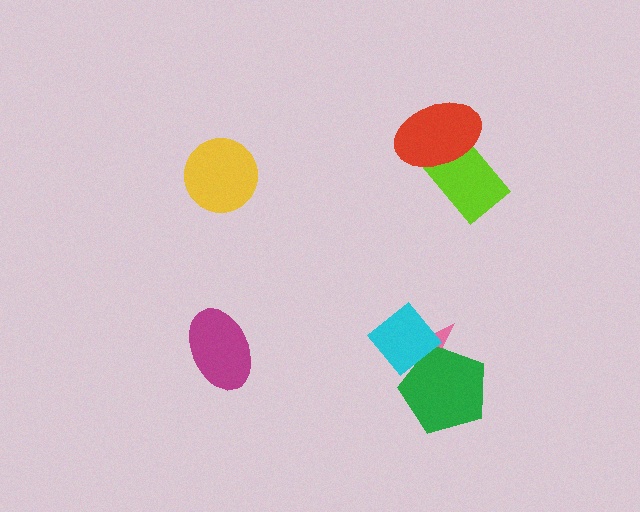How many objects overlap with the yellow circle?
0 objects overlap with the yellow circle.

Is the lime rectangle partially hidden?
Yes, it is partially covered by another shape.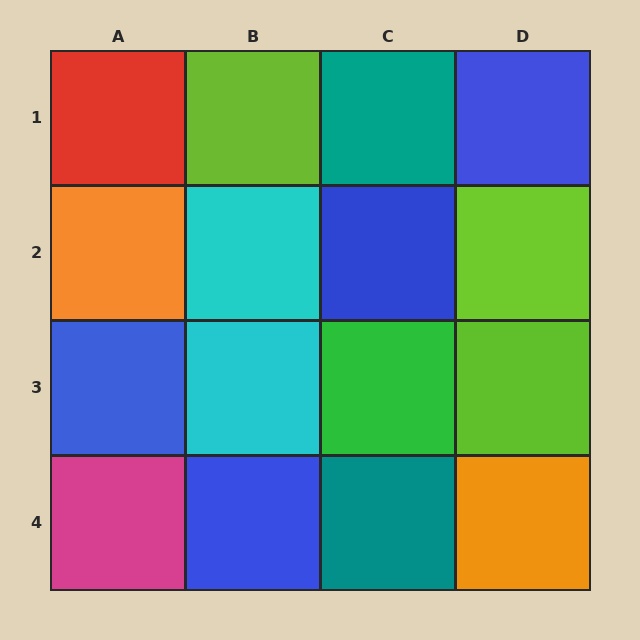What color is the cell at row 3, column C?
Green.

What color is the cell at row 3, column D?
Lime.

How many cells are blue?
4 cells are blue.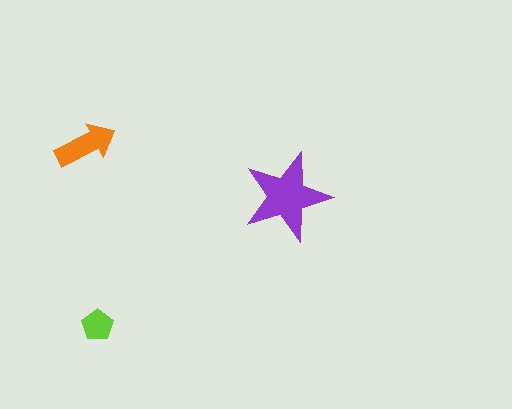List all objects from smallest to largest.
The lime pentagon, the orange arrow, the purple star.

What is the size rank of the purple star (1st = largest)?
1st.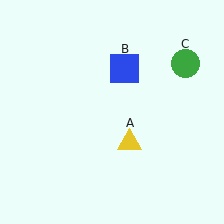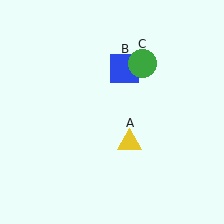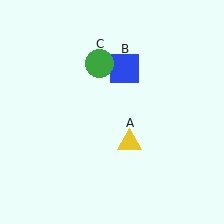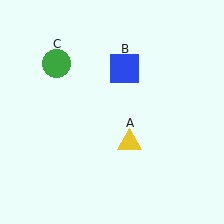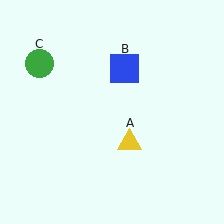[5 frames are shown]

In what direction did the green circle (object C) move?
The green circle (object C) moved left.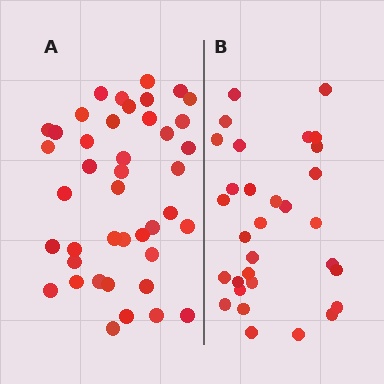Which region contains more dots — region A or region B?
Region A (the left region) has more dots.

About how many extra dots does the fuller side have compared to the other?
Region A has roughly 12 or so more dots than region B.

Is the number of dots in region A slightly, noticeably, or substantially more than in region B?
Region A has noticeably more, but not dramatically so. The ratio is roughly 1.4 to 1.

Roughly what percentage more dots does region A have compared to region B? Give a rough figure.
About 35% more.